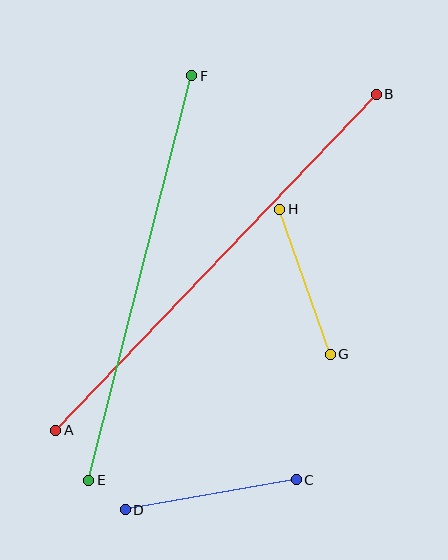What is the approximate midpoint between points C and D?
The midpoint is at approximately (211, 495) pixels.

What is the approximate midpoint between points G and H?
The midpoint is at approximately (305, 282) pixels.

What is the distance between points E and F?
The distance is approximately 417 pixels.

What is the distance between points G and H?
The distance is approximately 153 pixels.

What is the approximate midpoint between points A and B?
The midpoint is at approximately (216, 262) pixels.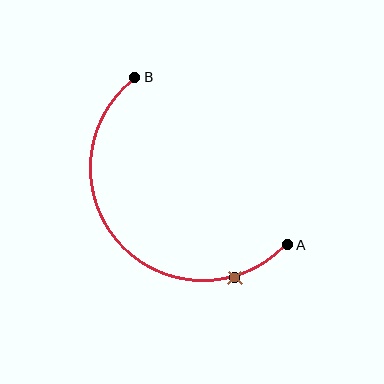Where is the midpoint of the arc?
The arc midpoint is the point on the curve farthest from the straight line joining A and B. It sits below and to the left of that line.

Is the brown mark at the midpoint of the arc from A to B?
No. The brown mark lies on the arc but is closer to endpoint A. The arc midpoint would be at the point on the curve equidistant along the arc from both A and B.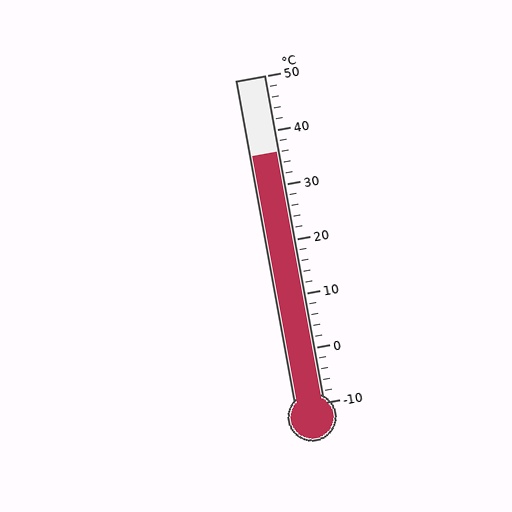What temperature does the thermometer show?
The thermometer shows approximately 36°C.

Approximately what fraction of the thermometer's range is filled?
The thermometer is filled to approximately 75% of its range.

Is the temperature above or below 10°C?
The temperature is above 10°C.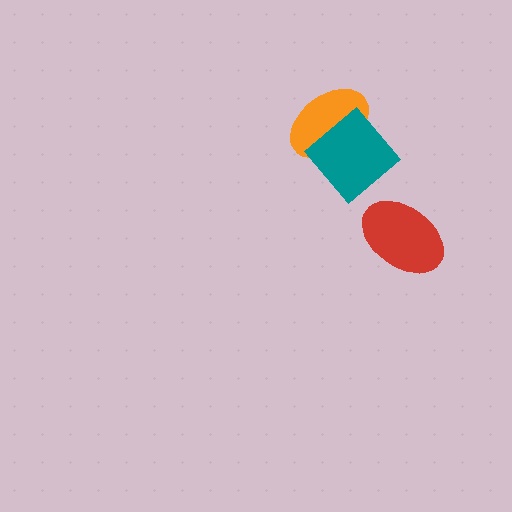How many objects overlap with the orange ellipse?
1 object overlaps with the orange ellipse.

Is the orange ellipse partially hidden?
Yes, it is partially covered by another shape.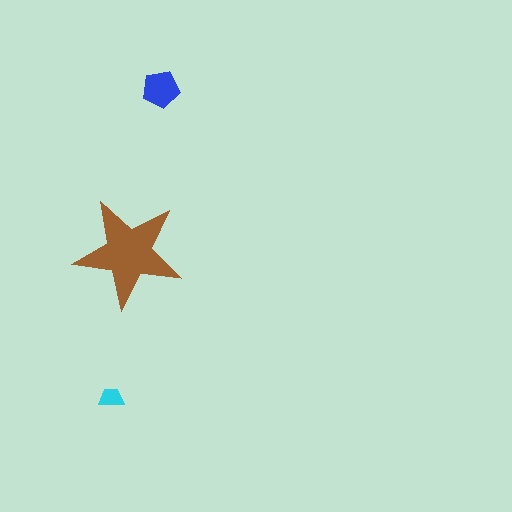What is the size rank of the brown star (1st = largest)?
1st.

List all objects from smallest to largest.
The cyan trapezoid, the blue pentagon, the brown star.